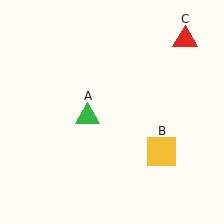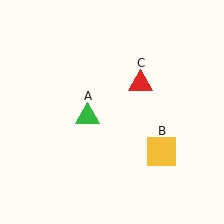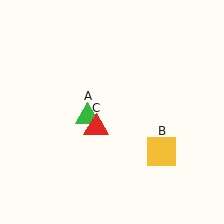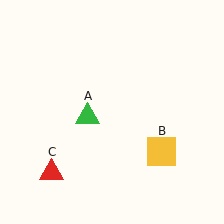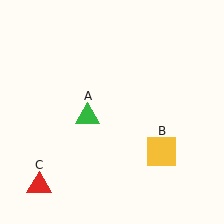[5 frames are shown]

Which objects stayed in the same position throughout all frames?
Green triangle (object A) and yellow square (object B) remained stationary.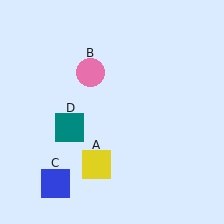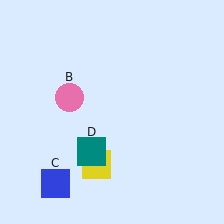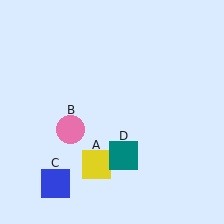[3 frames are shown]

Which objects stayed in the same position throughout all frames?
Yellow square (object A) and blue square (object C) remained stationary.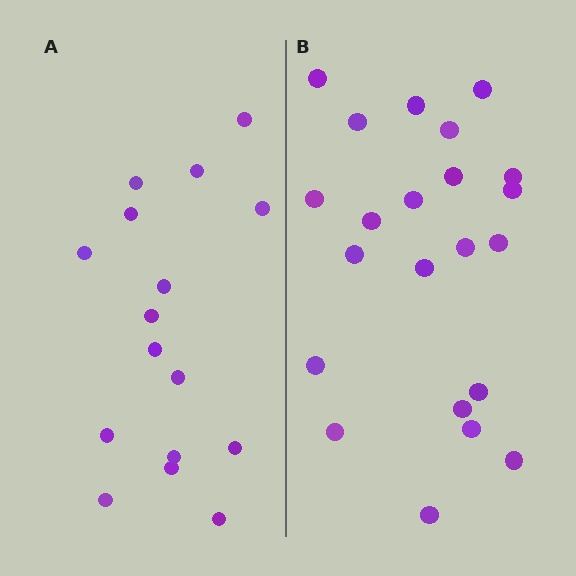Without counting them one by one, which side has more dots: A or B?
Region B (the right region) has more dots.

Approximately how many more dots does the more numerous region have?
Region B has about 6 more dots than region A.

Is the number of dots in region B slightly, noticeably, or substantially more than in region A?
Region B has noticeably more, but not dramatically so. The ratio is roughly 1.4 to 1.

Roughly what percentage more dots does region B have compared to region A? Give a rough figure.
About 40% more.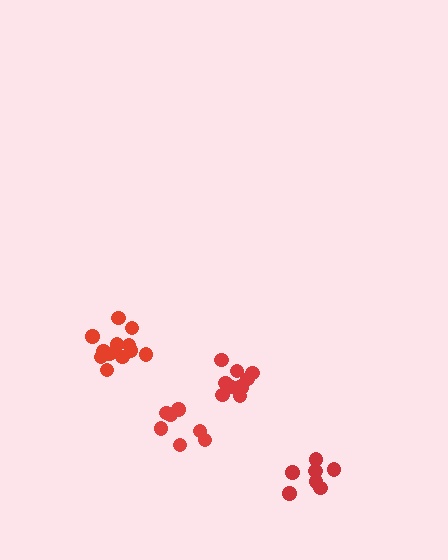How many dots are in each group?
Group 1: 7 dots, Group 2: 10 dots, Group 3: 12 dots, Group 4: 8 dots (37 total).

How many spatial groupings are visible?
There are 4 spatial groupings.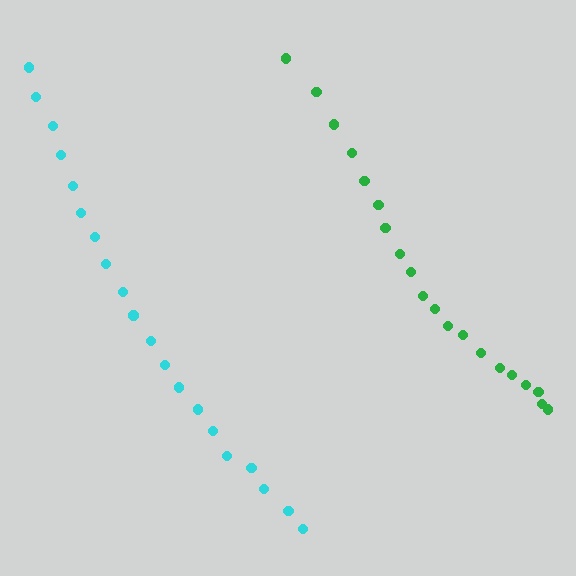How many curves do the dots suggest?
There are 2 distinct paths.